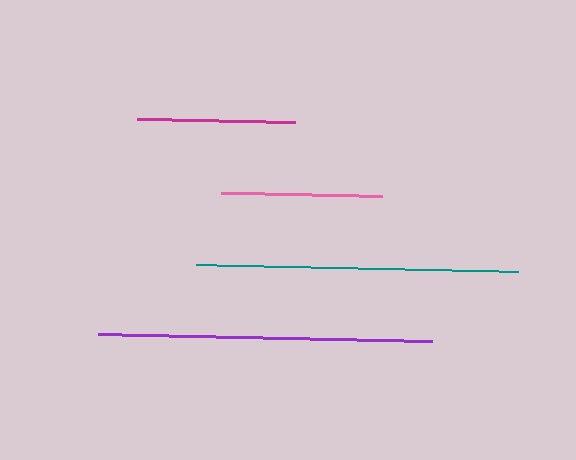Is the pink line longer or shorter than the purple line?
The purple line is longer than the pink line.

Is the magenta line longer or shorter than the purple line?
The purple line is longer than the magenta line.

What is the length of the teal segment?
The teal segment is approximately 322 pixels long.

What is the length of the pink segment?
The pink segment is approximately 161 pixels long.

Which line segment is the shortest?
The magenta line is the shortest at approximately 158 pixels.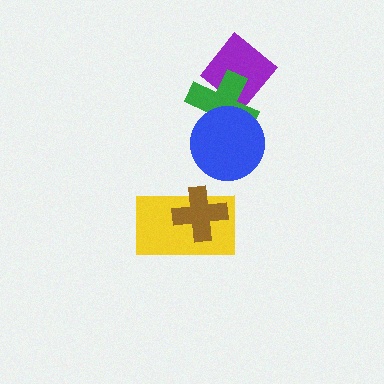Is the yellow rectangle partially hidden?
Yes, it is partially covered by another shape.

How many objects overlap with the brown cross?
1 object overlaps with the brown cross.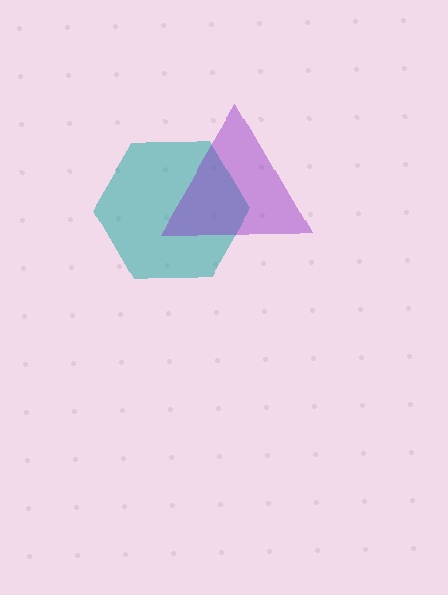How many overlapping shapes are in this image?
There are 2 overlapping shapes in the image.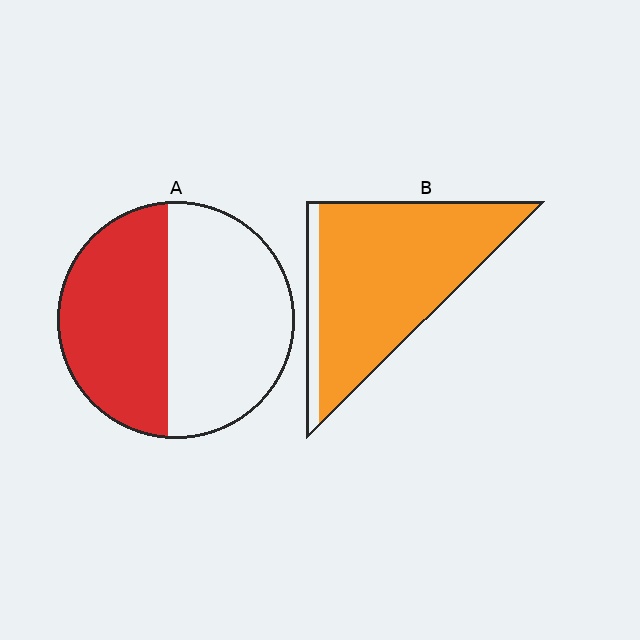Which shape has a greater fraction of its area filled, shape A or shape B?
Shape B.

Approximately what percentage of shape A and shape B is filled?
A is approximately 45% and B is approximately 90%.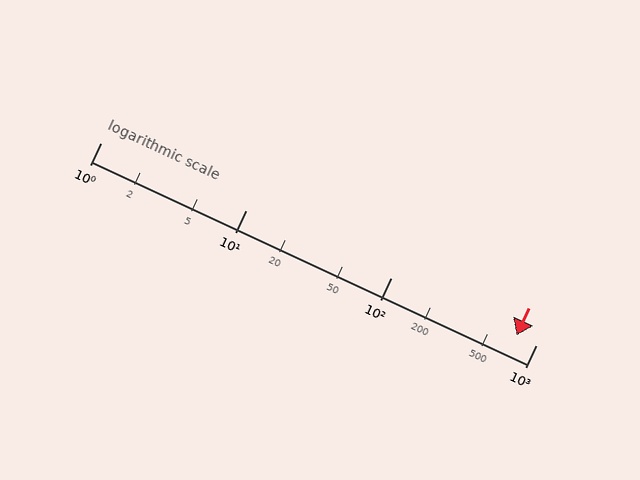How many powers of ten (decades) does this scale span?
The scale spans 3 decades, from 1 to 1000.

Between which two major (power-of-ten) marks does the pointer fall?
The pointer is between 100 and 1000.